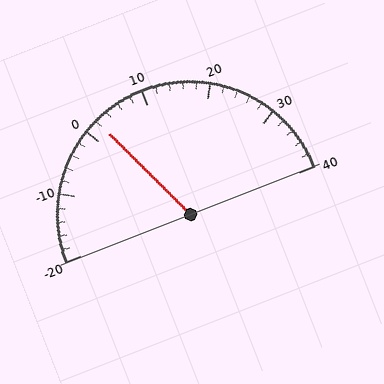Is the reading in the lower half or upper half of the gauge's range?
The reading is in the lower half of the range (-20 to 40).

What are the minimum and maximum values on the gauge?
The gauge ranges from -20 to 40.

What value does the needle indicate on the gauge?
The needle indicates approximately 2.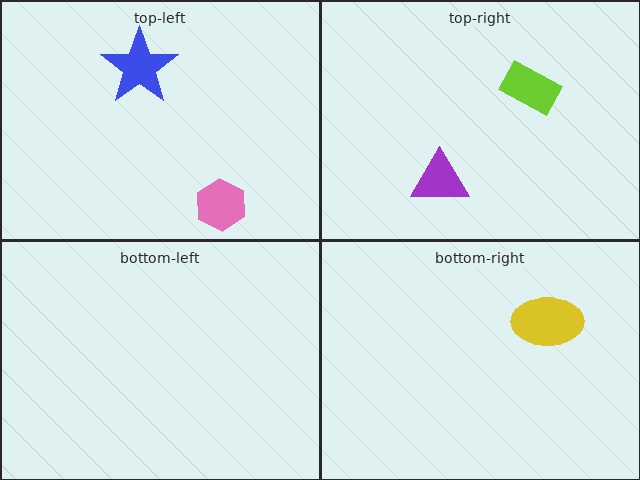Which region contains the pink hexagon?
The top-left region.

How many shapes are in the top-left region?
2.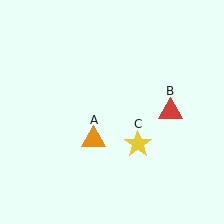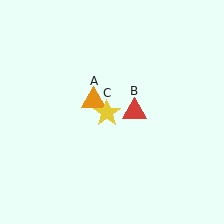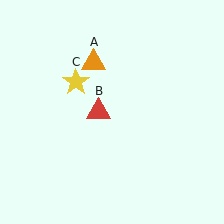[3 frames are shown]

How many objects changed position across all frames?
3 objects changed position: orange triangle (object A), red triangle (object B), yellow star (object C).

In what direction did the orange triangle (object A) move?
The orange triangle (object A) moved up.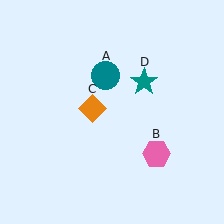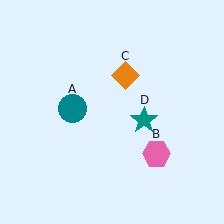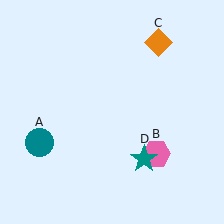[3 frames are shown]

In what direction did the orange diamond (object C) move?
The orange diamond (object C) moved up and to the right.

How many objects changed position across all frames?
3 objects changed position: teal circle (object A), orange diamond (object C), teal star (object D).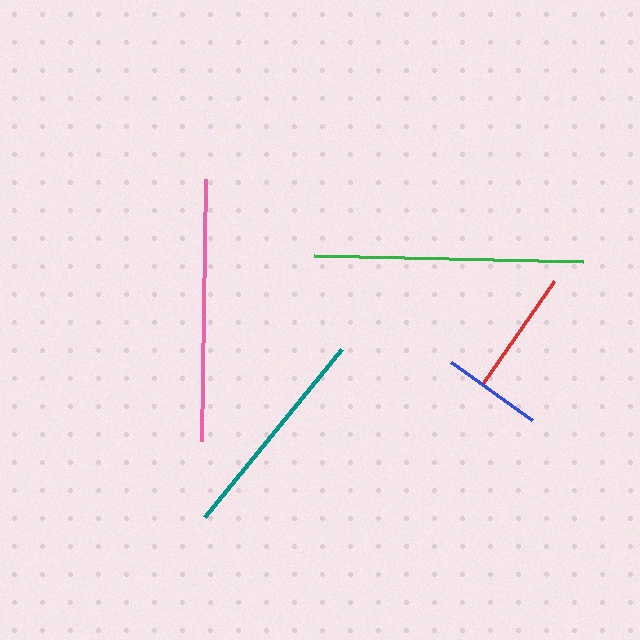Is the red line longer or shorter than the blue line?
The red line is longer than the blue line.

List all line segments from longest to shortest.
From longest to shortest: green, pink, teal, red, blue.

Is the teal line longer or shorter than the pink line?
The pink line is longer than the teal line.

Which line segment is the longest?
The green line is the longest at approximately 269 pixels.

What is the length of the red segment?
The red segment is approximately 124 pixels long.